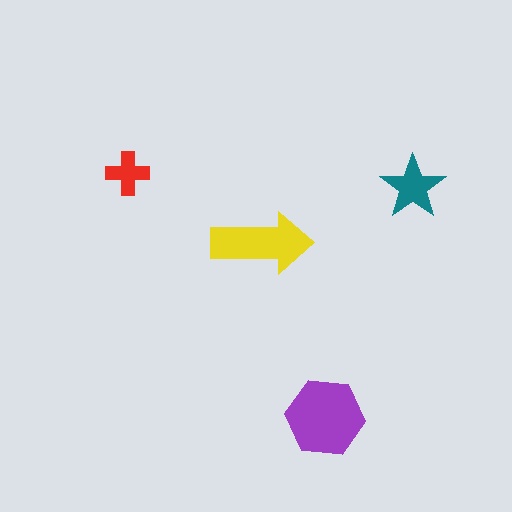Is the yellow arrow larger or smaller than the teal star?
Larger.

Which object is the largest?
The purple hexagon.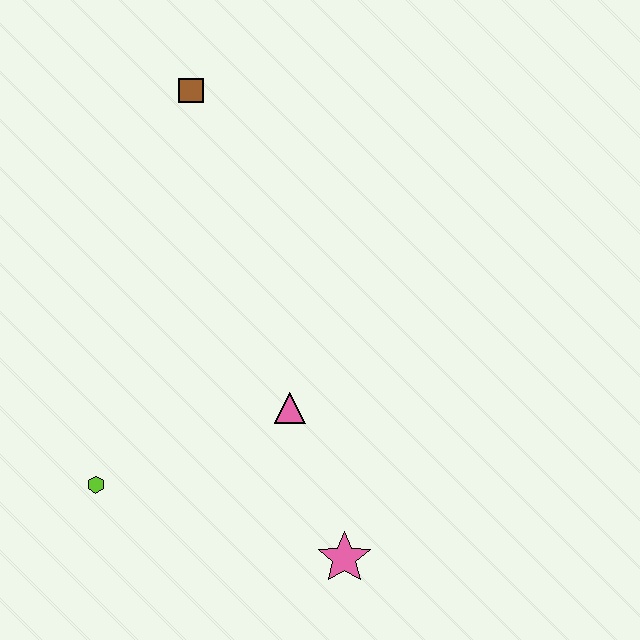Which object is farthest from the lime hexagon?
The brown square is farthest from the lime hexagon.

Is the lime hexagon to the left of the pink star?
Yes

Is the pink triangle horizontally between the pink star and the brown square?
Yes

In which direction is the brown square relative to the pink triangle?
The brown square is above the pink triangle.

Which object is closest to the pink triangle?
The pink star is closest to the pink triangle.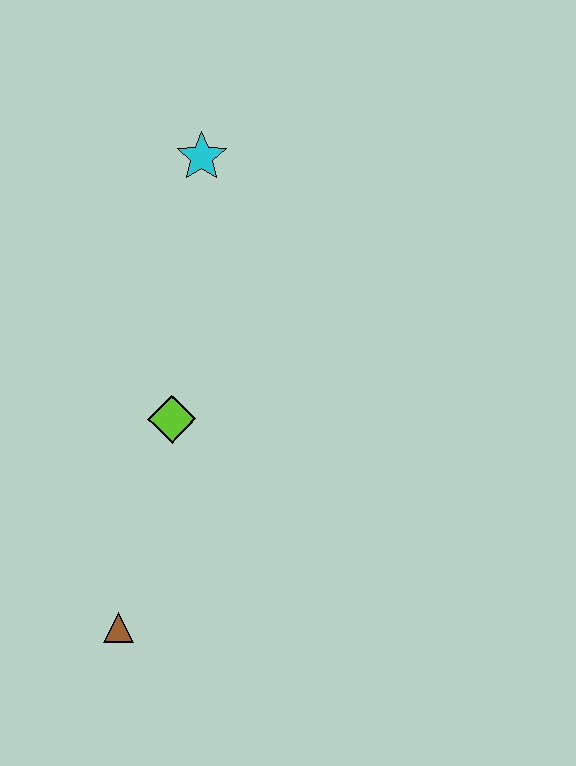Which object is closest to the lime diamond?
The brown triangle is closest to the lime diamond.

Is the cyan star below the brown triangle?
No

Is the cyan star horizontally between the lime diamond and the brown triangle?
No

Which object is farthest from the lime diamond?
The cyan star is farthest from the lime diamond.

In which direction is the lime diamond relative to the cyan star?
The lime diamond is below the cyan star.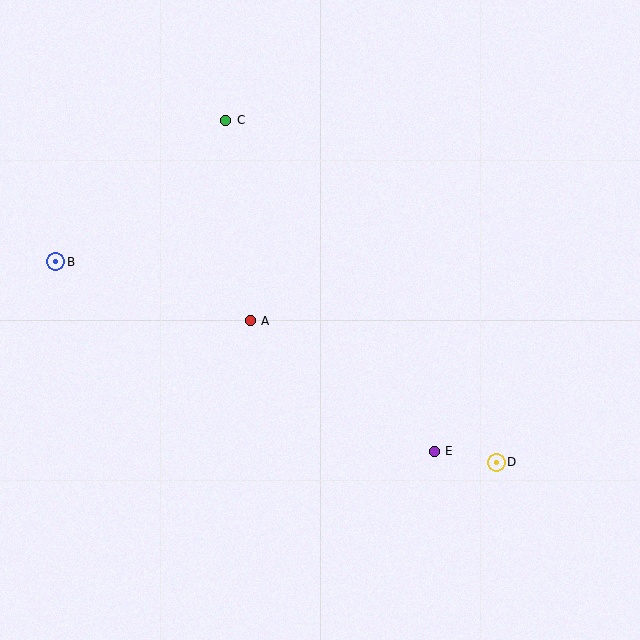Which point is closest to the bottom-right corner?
Point D is closest to the bottom-right corner.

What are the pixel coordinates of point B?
Point B is at (56, 262).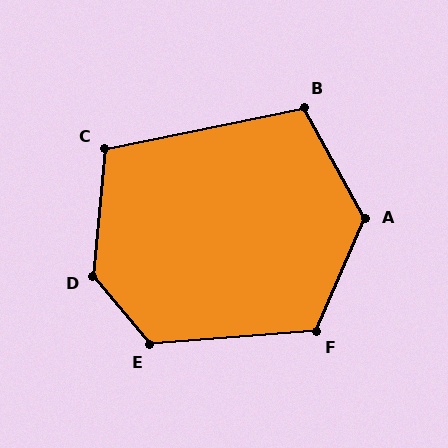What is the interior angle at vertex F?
Approximately 118 degrees (obtuse).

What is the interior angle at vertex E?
Approximately 125 degrees (obtuse).